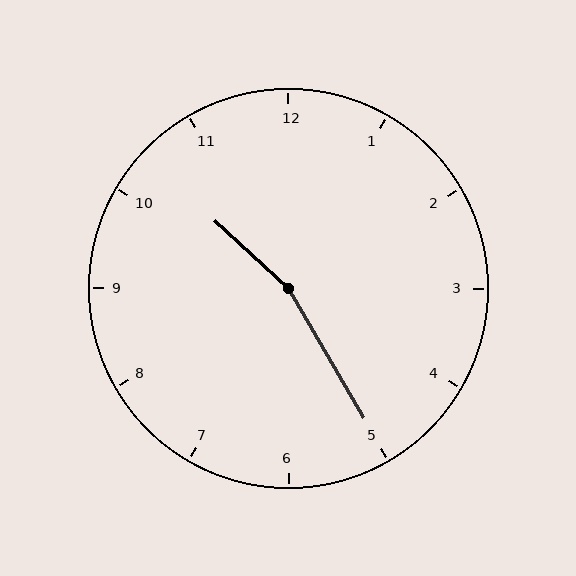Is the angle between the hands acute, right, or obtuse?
It is obtuse.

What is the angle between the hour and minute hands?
Approximately 162 degrees.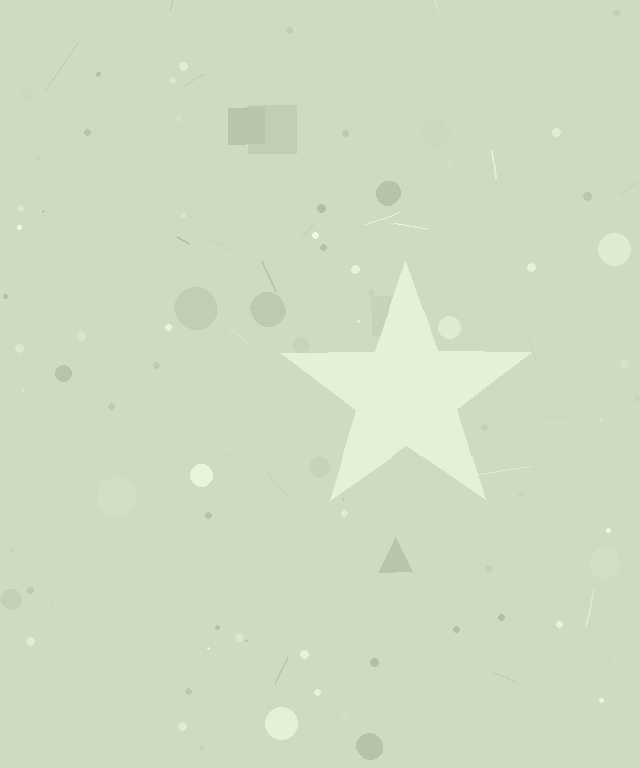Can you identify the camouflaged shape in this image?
The camouflaged shape is a star.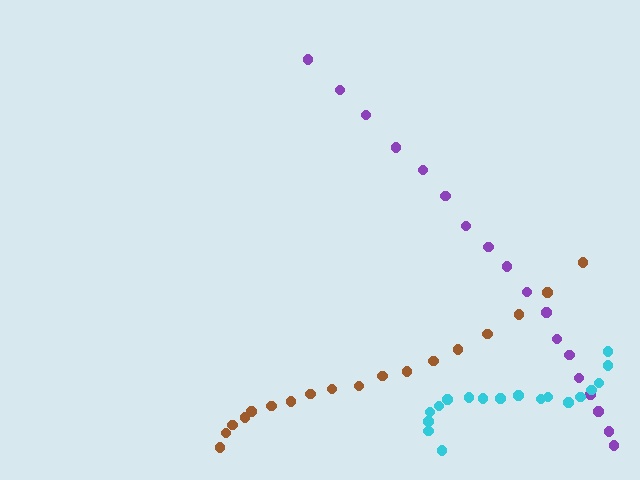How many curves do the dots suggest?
There are 3 distinct paths.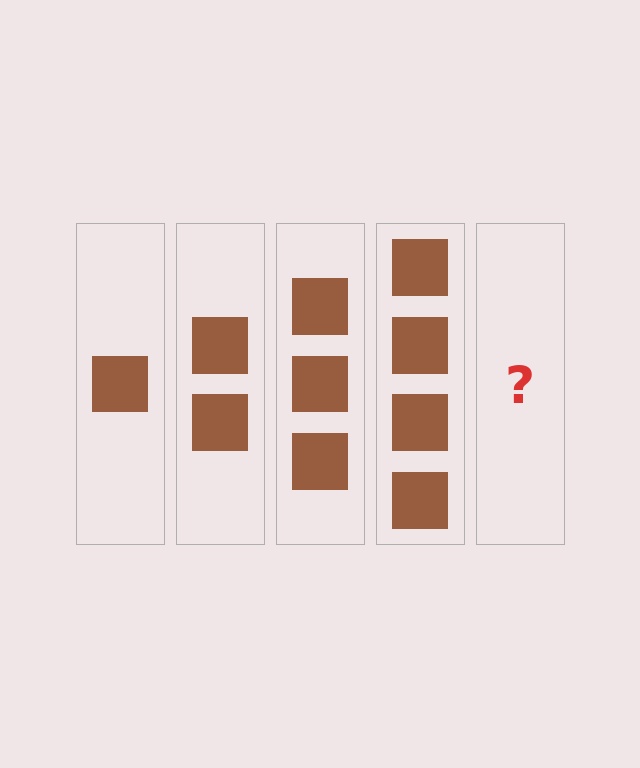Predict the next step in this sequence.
The next step is 5 squares.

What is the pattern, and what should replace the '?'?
The pattern is that each step adds one more square. The '?' should be 5 squares.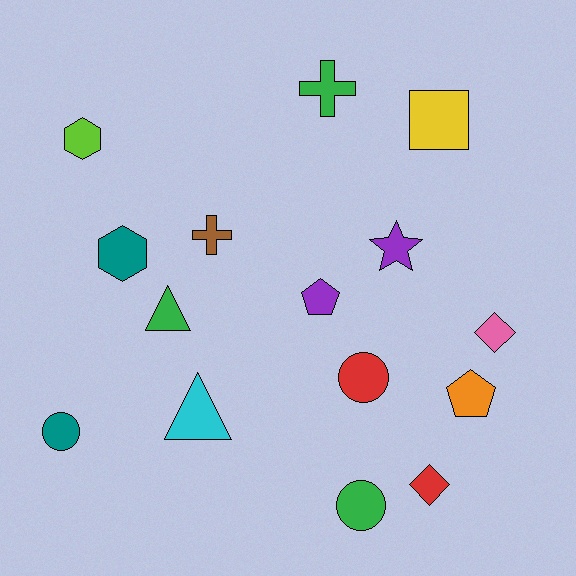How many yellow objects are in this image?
There is 1 yellow object.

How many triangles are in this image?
There are 2 triangles.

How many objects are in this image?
There are 15 objects.